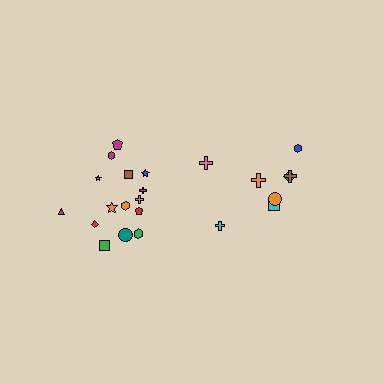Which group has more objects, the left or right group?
The left group.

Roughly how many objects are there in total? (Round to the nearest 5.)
Roughly 25 objects in total.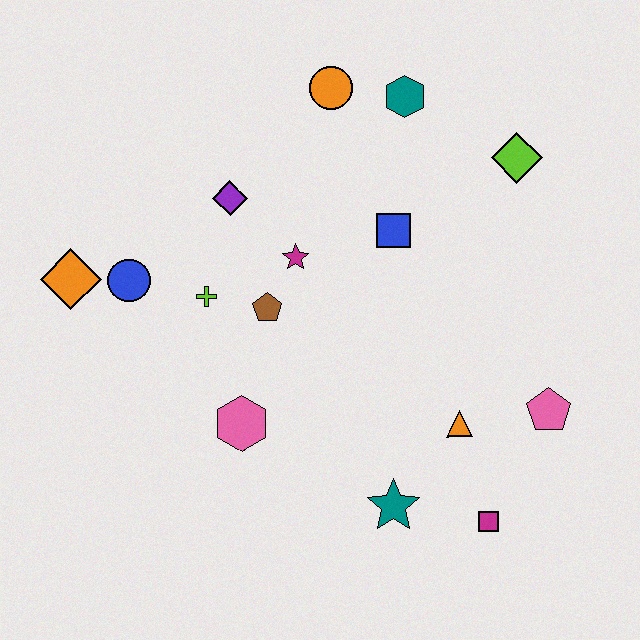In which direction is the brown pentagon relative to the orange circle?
The brown pentagon is below the orange circle.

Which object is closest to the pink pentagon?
The orange triangle is closest to the pink pentagon.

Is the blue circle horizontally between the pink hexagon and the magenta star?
No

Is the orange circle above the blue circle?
Yes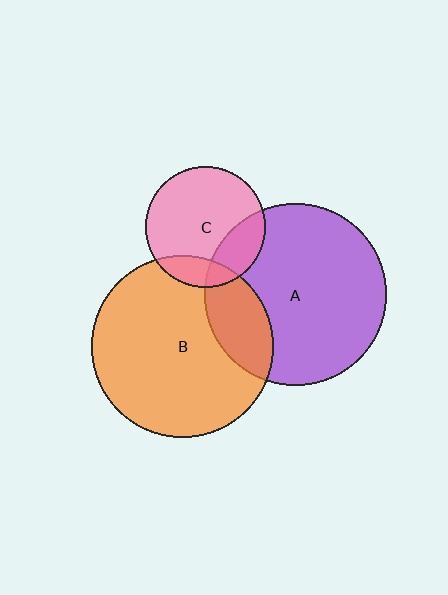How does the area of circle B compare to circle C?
Approximately 2.3 times.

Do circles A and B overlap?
Yes.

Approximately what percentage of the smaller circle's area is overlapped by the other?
Approximately 20%.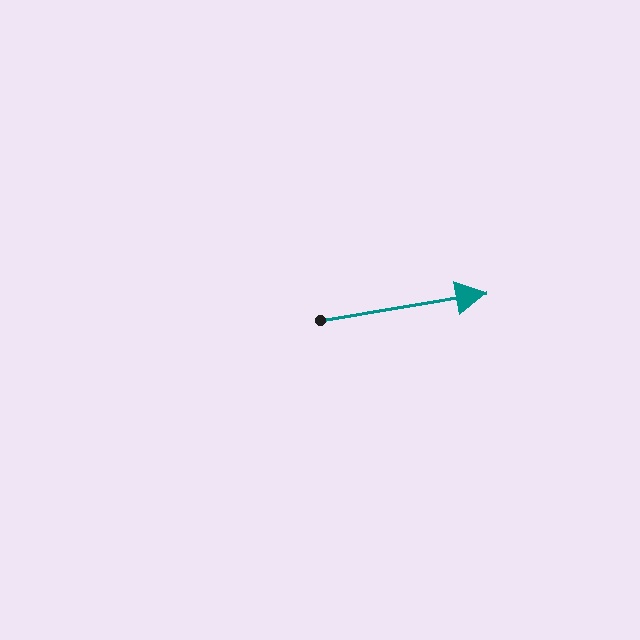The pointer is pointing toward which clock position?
Roughly 3 o'clock.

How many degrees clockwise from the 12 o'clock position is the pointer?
Approximately 81 degrees.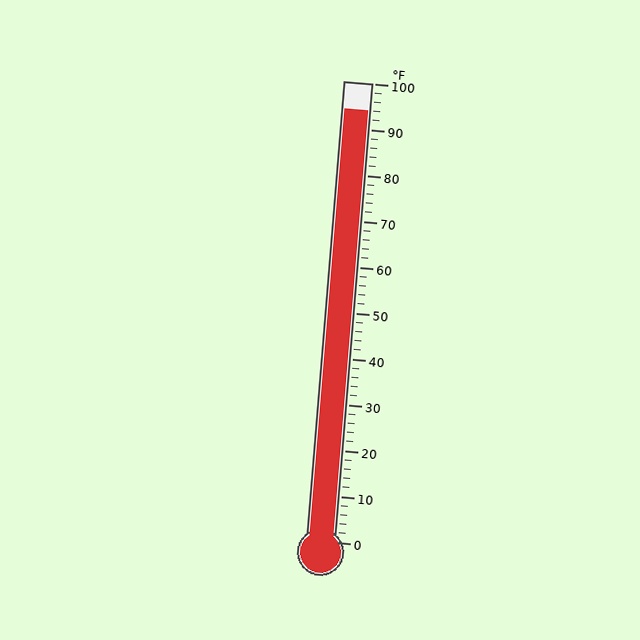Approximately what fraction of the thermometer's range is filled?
The thermometer is filled to approximately 95% of its range.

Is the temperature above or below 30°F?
The temperature is above 30°F.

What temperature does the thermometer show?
The thermometer shows approximately 94°F.